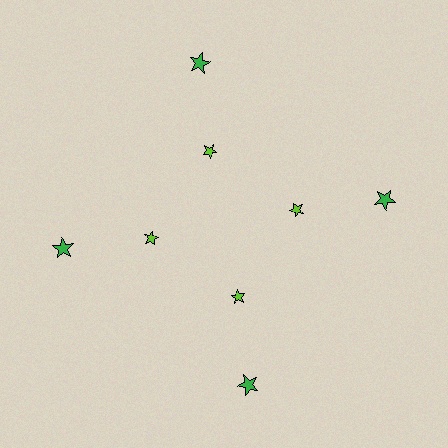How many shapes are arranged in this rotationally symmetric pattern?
There are 8 shapes, arranged in 4 groups of 2.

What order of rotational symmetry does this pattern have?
This pattern has 4-fold rotational symmetry.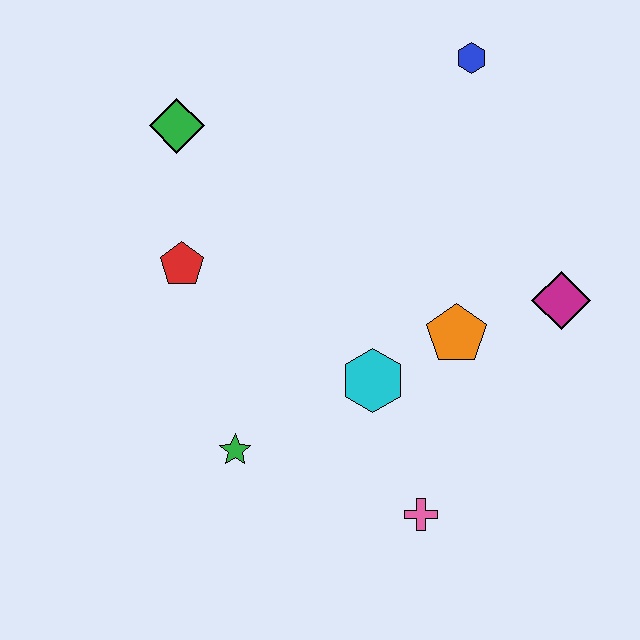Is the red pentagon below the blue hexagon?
Yes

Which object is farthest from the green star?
The blue hexagon is farthest from the green star.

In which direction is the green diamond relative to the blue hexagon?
The green diamond is to the left of the blue hexagon.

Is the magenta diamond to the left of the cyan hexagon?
No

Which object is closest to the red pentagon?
The green diamond is closest to the red pentagon.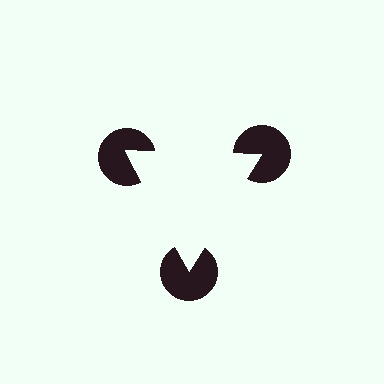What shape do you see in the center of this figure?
An illusory triangle — its edges are inferred from the aligned wedge cuts in the pac-man discs, not physically drawn.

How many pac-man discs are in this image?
There are 3 — one at each vertex of the illusory triangle.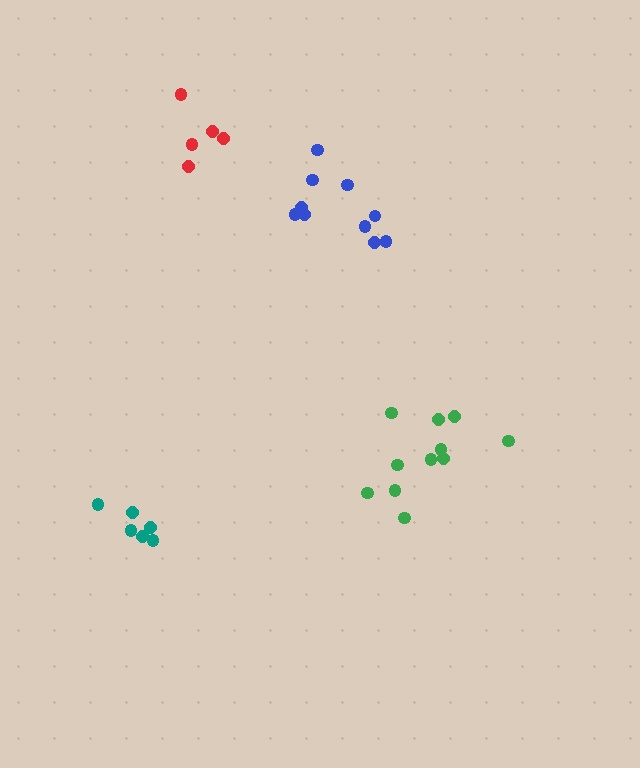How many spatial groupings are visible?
There are 4 spatial groupings.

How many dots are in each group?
Group 1: 11 dots, Group 2: 6 dots, Group 3: 5 dots, Group 4: 10 dots (32 total).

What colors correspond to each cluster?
The clusters are colored: green, teal, red, blue.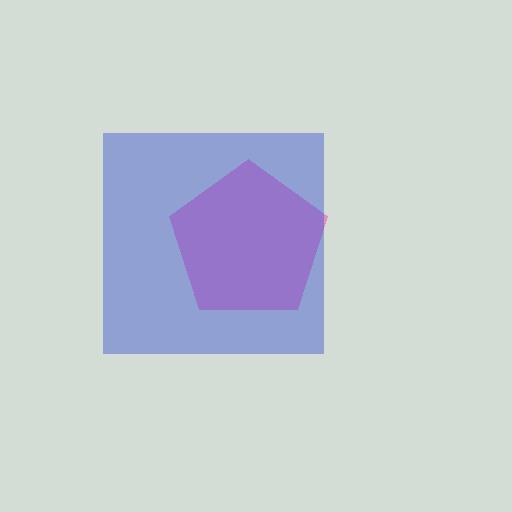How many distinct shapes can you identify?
There are 2 distinct shapes: a pink pentagon, a blue square.